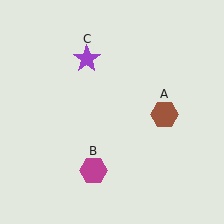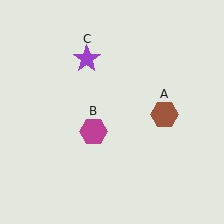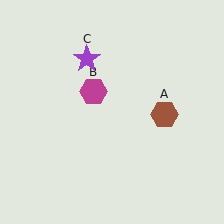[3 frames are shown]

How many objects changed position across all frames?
1 object changed position: magenta hexagon (object B).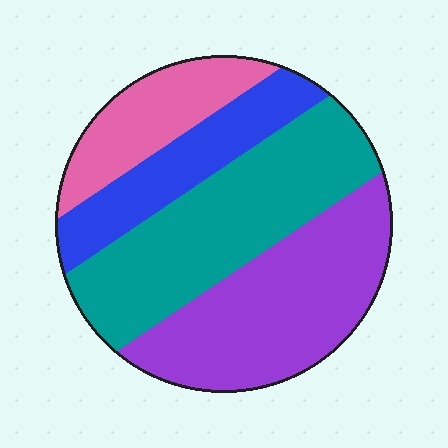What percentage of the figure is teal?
Teal covers around 35% of the figure.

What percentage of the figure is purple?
Purple takes up between a quarter and a half of the figure.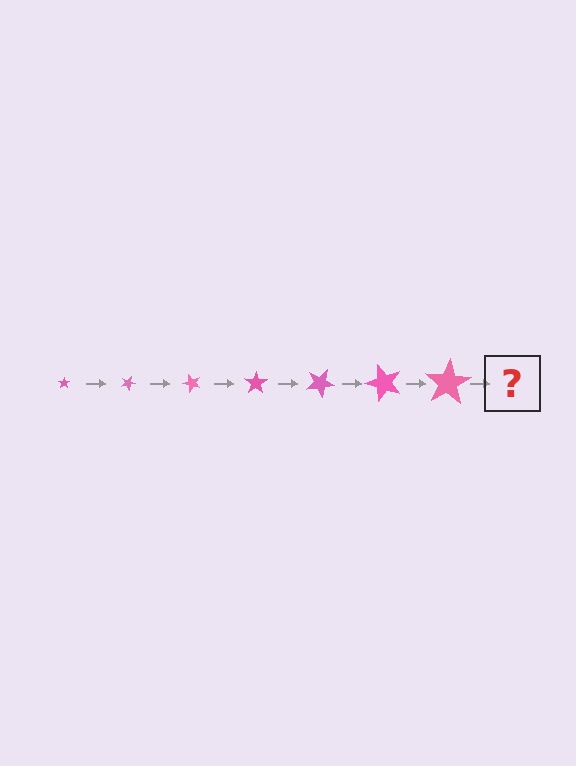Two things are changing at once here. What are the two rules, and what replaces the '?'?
The two rules are that the star grows larger each step and it rotates 25 degrees each step. The '?' should be a star, larger than the previous one and rotated 175 degrees from the start.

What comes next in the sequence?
The next element should be a star, larger than the previous one and rotated 175 degrees from the start.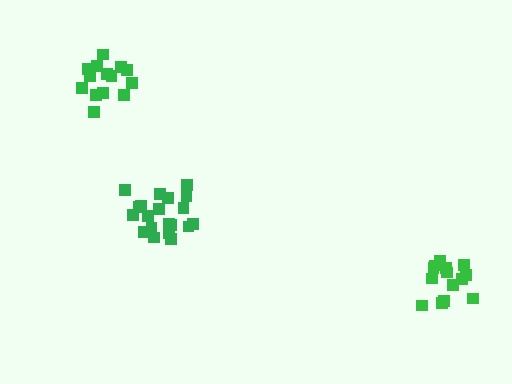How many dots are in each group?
Group 1: 20 dots, Group 2: 14 dots, Group 3: 14 dots (48 total).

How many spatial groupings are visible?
There are 3 spatial groupings.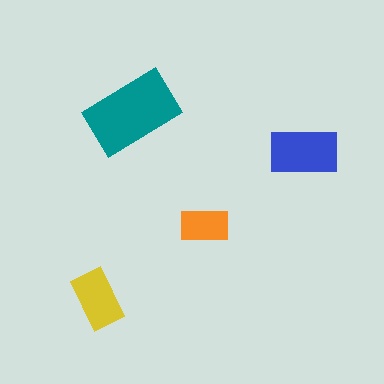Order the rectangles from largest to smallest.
the teal one, the blue one, the yellow one, the orange one.